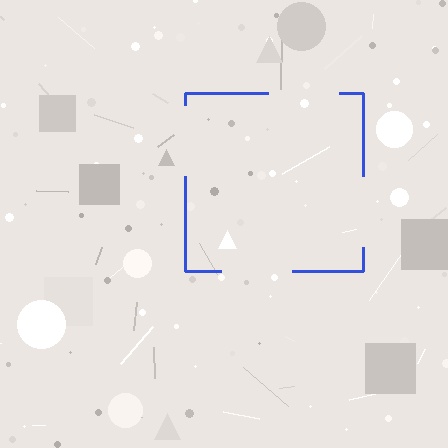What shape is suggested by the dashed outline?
The dashed outline suggests a square.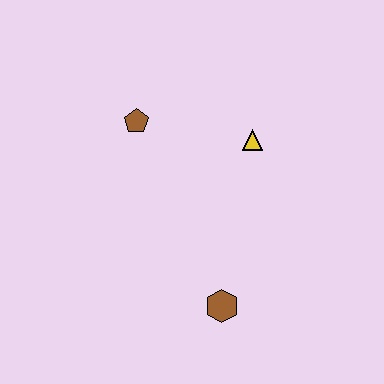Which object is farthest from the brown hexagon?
The brown pentagon is farthest from the brown hexagon.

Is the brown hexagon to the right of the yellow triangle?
No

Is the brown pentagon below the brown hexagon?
No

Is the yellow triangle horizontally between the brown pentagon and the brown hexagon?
No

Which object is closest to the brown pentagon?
The yellow triangle is closest to the brown pentagon.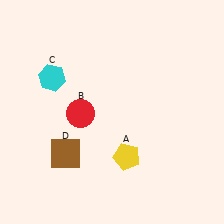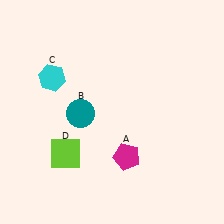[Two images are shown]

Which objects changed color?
A changed from yellow to magenta. B changed from red to teal. D changed from brown to lime.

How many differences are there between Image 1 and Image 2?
There are 3 differences between the two images.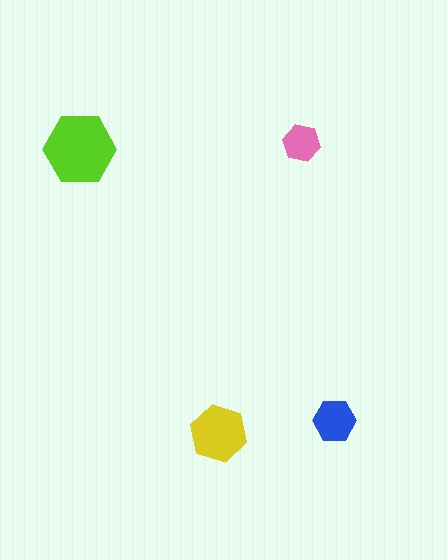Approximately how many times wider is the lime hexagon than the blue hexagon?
About 1.5 times wider.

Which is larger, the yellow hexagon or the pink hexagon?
The yellow one.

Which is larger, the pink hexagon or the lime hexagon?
The lime one.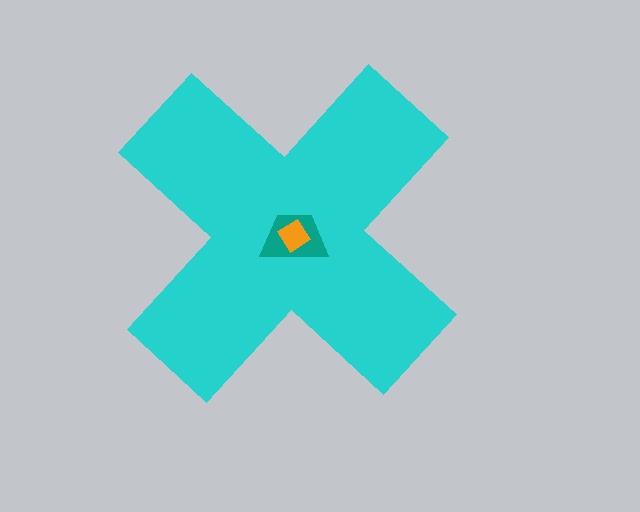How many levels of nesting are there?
3.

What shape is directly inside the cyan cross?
The teal trapezoid.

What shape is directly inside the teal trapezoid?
The orange diamond.